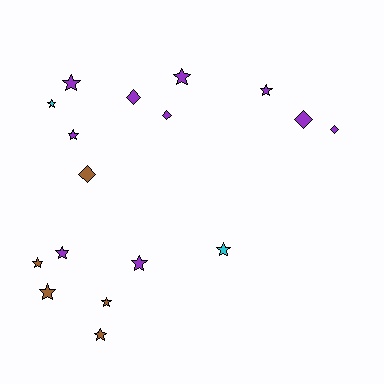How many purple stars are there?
There are 6 purple stars.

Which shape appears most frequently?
Star, with 12 objects.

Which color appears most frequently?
Purple, with 10 objects.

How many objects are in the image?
There are 17 objects.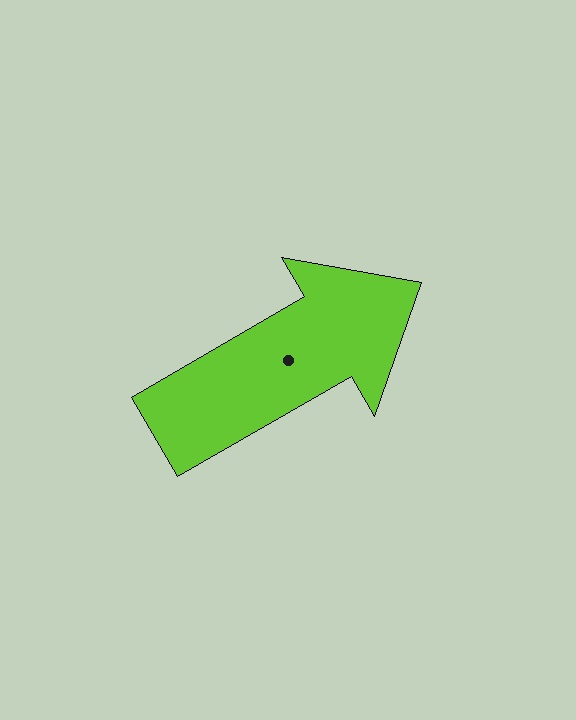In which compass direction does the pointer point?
Northeast.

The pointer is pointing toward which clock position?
Roughly 2 o'clock.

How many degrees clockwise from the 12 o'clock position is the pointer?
Approximately 60 degrees.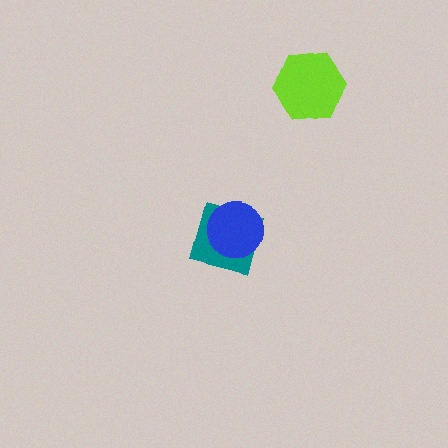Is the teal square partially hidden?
Yes, it is partially covered by another shape.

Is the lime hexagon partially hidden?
No, no other shape covers it.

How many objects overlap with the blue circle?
1 object overlaps with the blue circle.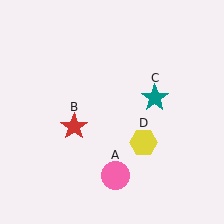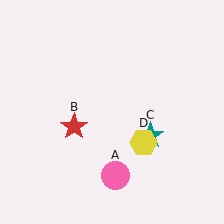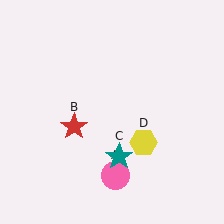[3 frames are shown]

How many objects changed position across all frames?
1 object changed position: teal star (object C).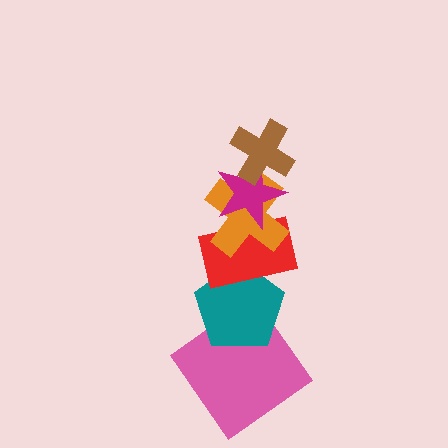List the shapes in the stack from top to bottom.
From top to bottom: the brown cross, the magenta star, the orange cross, the red rectangle, the teal pentagon, the pink diamond.